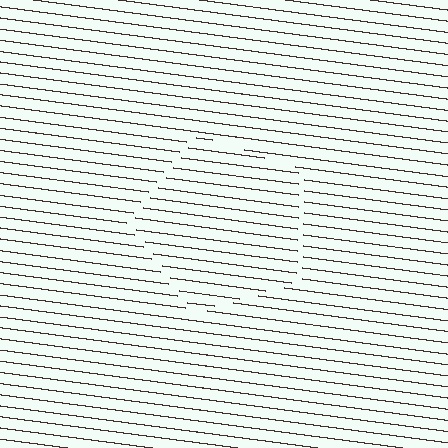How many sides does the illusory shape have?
5 sides — the line-ends trace a pentagon.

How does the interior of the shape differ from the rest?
The interior of the shape contains the same grating, shifted by half a period — the contour is defined by the phase discontinuity where line-ends from the inner and outer gratings abut.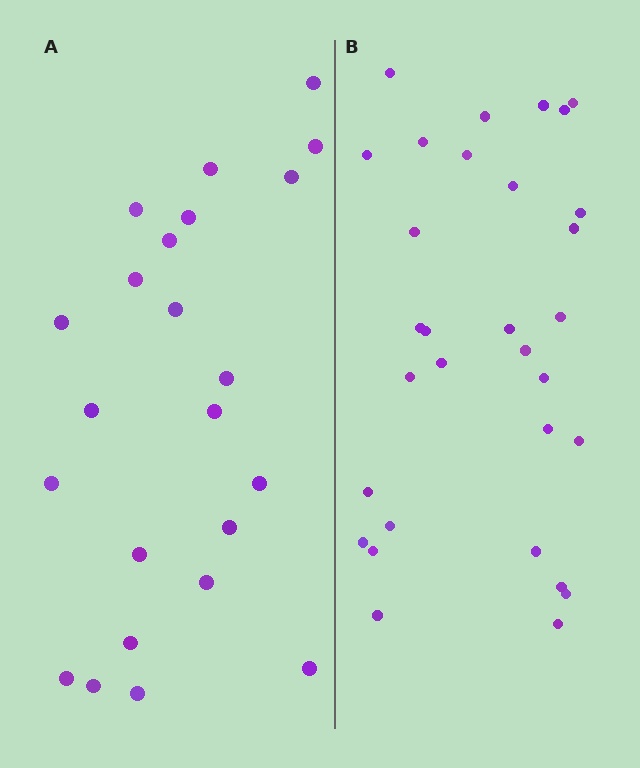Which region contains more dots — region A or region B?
Region B (the right region) has more dots.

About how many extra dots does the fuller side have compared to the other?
Region B has roughly 8 or so more dots than region A.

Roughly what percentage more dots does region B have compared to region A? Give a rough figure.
About 35% more.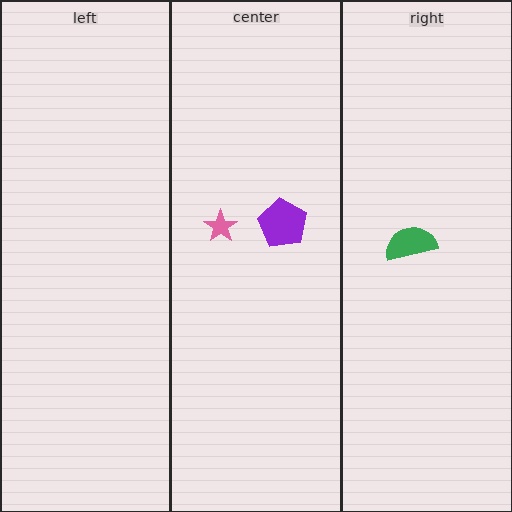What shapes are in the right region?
The green semicircle.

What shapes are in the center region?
The purple pentagon, the pink star.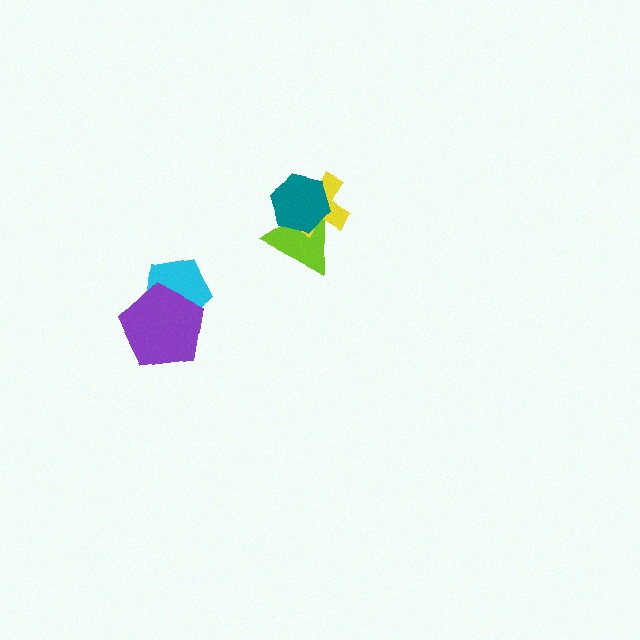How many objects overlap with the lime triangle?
2 objects overlap with the lime triangle.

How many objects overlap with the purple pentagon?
1 object overlaps with the purple pentagon.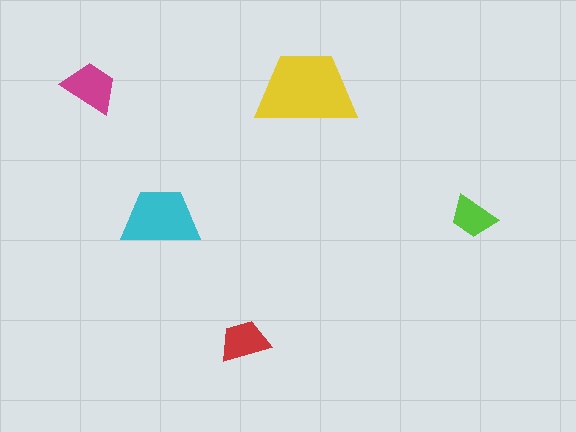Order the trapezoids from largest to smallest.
the yellow one, the cyan one, the magenta one, the red one, the lime one.